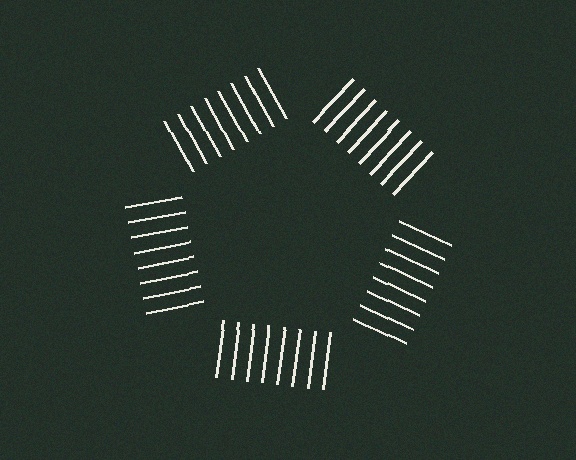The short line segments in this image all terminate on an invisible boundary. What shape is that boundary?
An illusory pentagon — the line segments terminate on its edges but no continuous stroke is drawn.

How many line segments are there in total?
40 — 8 along each of the 5 edges.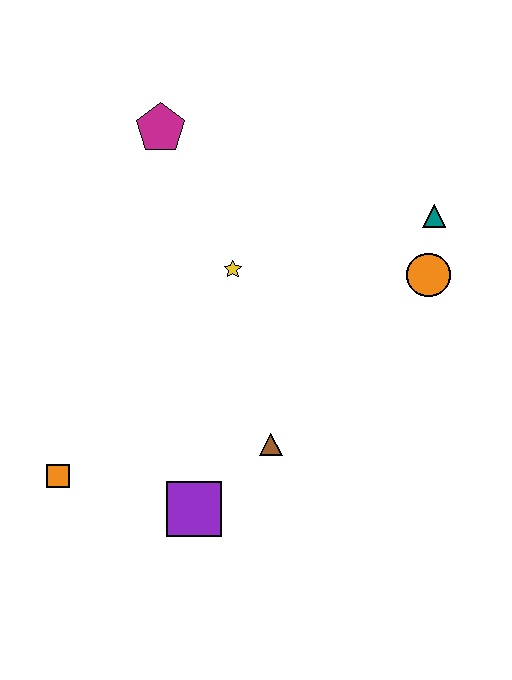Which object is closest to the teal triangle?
The orange circle is closest to the teal triangle.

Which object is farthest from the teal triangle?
The orange square is farthest from the teal triangle.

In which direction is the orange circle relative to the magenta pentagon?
The orange circle is to the right of the magenta pentagon.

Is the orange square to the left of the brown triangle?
Yes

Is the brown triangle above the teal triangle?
No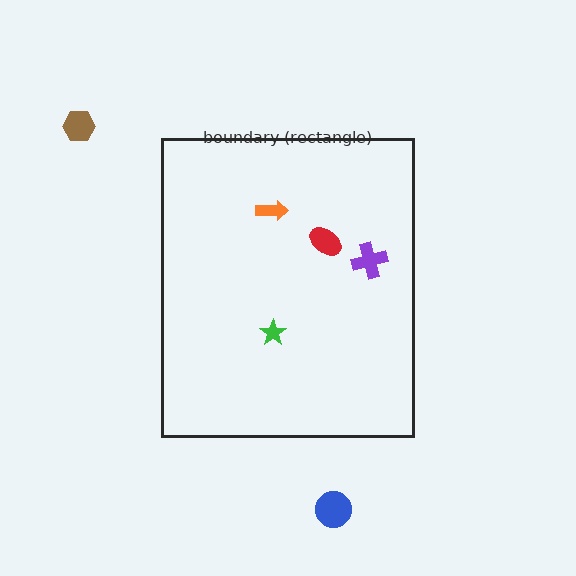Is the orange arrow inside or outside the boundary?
Inside.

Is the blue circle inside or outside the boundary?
Outside.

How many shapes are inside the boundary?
4 inside, 2 outside.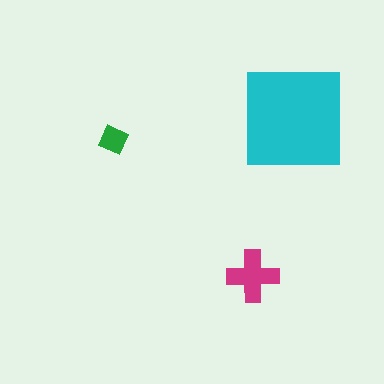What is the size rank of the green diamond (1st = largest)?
3rd.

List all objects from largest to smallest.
The cyan square, the magenta cross, the green diamond.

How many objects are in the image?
There are 3 objects in the image.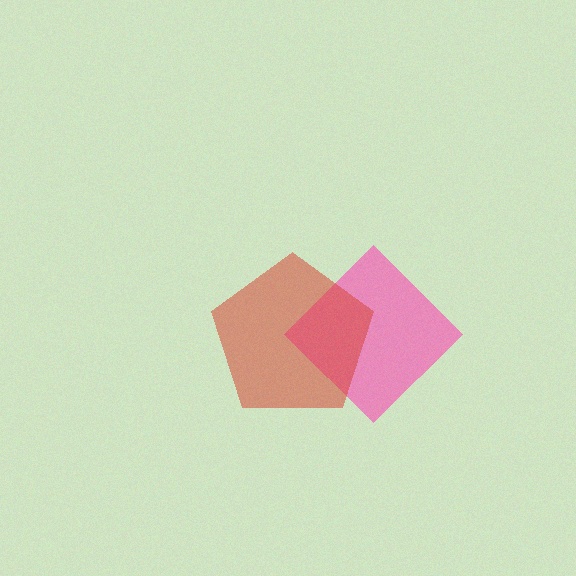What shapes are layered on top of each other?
The layered shapes are: a pink diamond, a red pentagon.